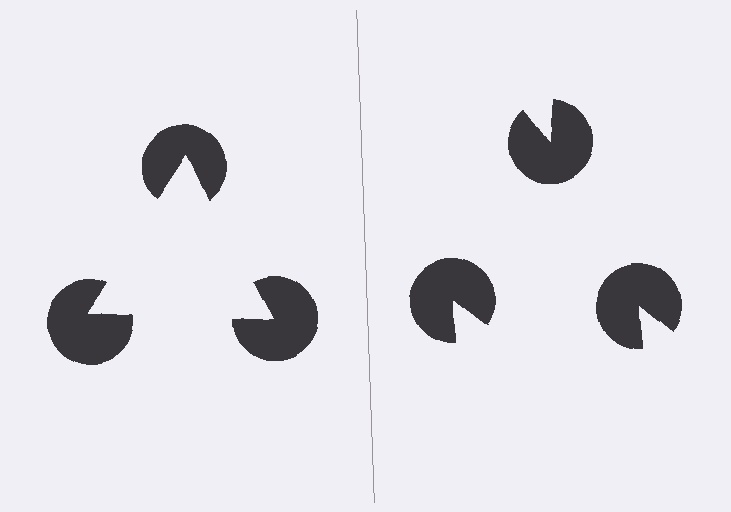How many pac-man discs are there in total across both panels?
6 — 3 on each side.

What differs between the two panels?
The pac-man discs are positioned identically on both sides; only the wedge orientations differ. On the left they align to a triangle; on the right they are misaligned.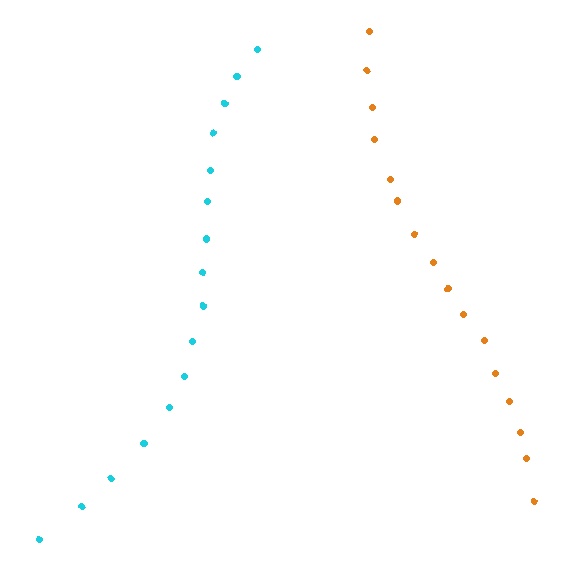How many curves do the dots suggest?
There are 2 distinct paths.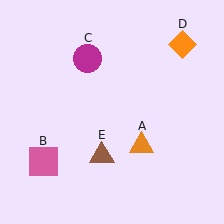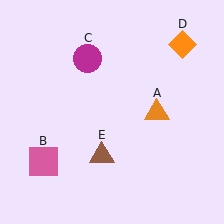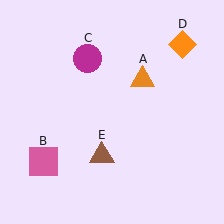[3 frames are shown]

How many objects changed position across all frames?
1 object changed position: orange triangle (object A).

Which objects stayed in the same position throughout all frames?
Pink square (object B) and magenta circle (object C) and orange diamond (object D) and brown triangle (object E) remained stationary.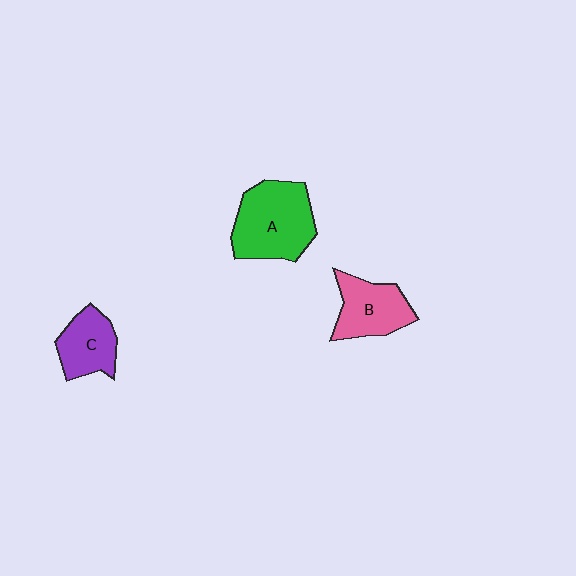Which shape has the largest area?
Shape A (green).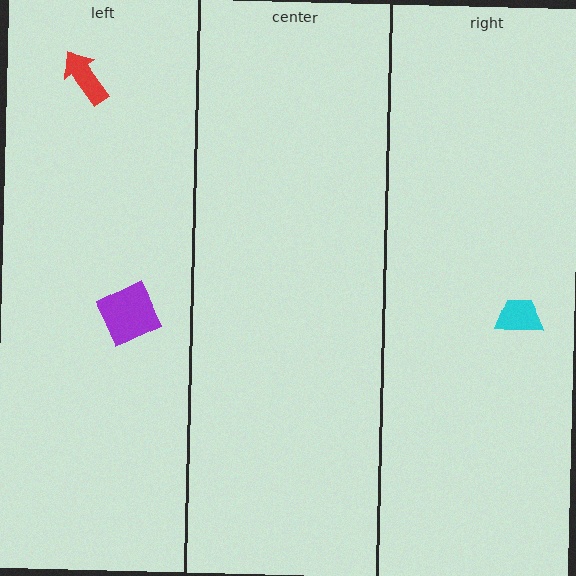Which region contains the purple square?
The left region.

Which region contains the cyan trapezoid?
The right region.